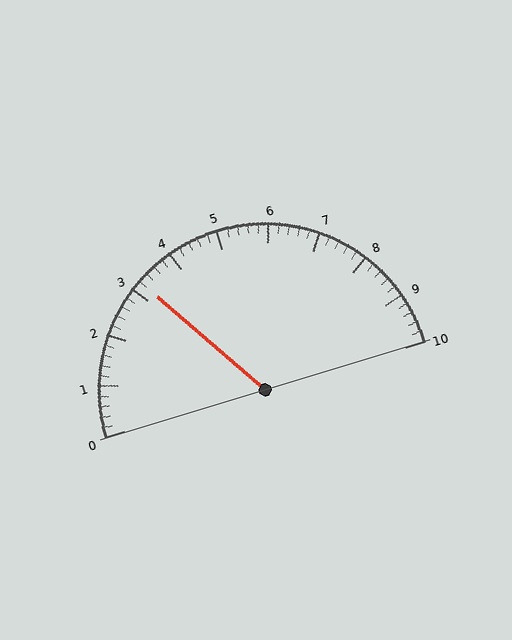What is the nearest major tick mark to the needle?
The nearest major tick mark is 3.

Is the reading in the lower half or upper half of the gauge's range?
The reading is in the lower half of the range (0 to 10).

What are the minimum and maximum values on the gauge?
The gauge ranges from 0 to 10.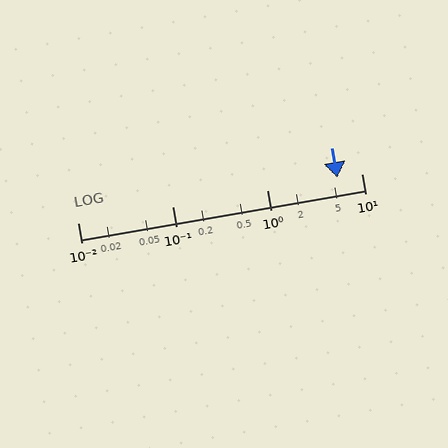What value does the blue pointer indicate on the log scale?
The pointer indicates approximately 5.5.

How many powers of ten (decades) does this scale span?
The scale spans 3 decades, from 0.01 to 10.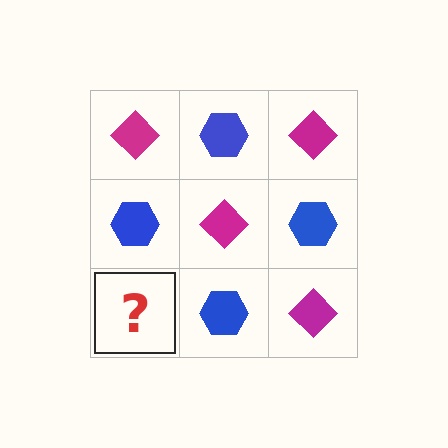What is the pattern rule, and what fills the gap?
The rule is that it alternates magenta diamond and blue hexagon in a checkerboard pattern. The gap should be filled with a magenta diamond.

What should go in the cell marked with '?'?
The missing cell should contain a magenta diamond.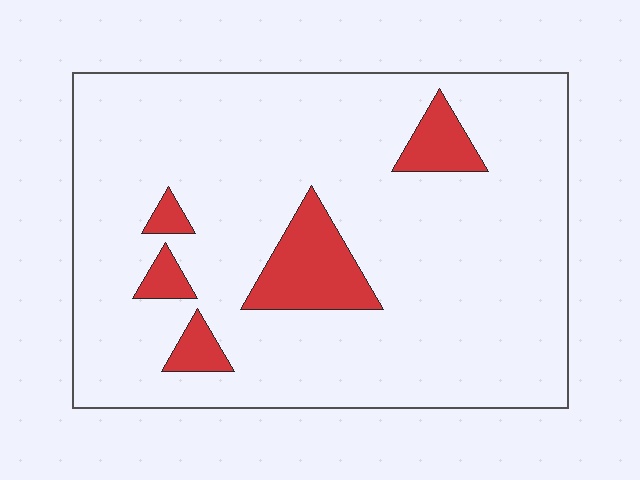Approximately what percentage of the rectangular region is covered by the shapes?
Approximately 10%.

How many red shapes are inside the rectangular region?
5.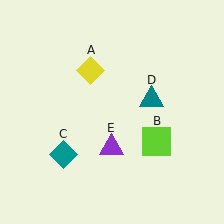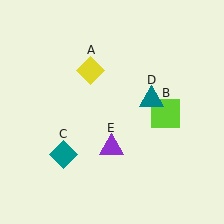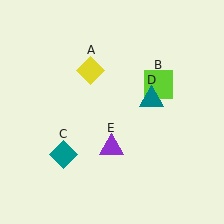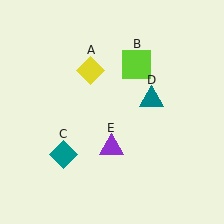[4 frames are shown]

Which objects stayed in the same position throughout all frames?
Yellow diamond (object A) and teal diamond (object C) and teal triangle (object D) and purple triangle (object E) remained stationary.